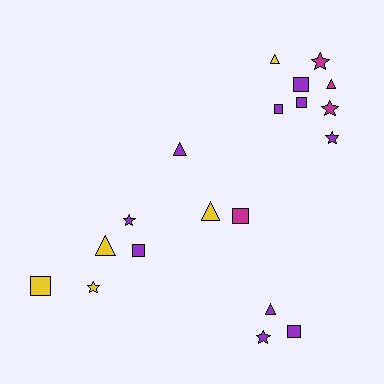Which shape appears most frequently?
Square, with 7 objects.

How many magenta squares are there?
There is 1 magenta square.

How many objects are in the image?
There are 19 objects.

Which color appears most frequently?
Purple, with 10 objects.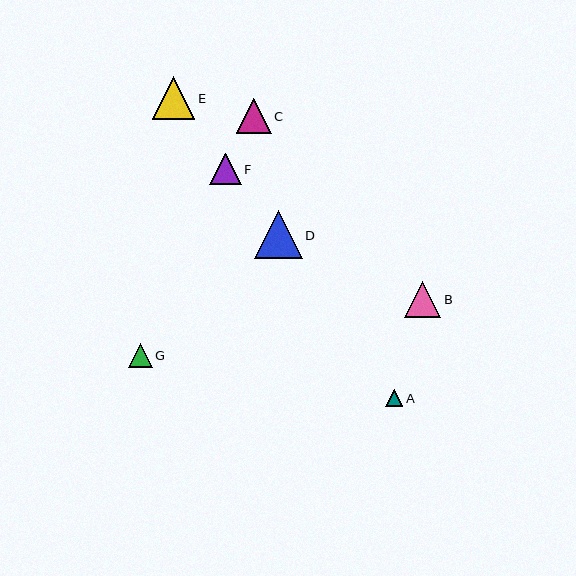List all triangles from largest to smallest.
From largest to smallest: D, E, B, C, F, G, A.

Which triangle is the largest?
Triangle D is the largest with a size of approximately 48 pixels.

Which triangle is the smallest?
Triangle A is the smallest with a size of approximately 17 pixels.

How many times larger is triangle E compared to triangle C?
Triangle E is approximately 1.2 times the size of triangle C.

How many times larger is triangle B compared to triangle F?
Triangle B is approximately 1.1 times the size of triangle F.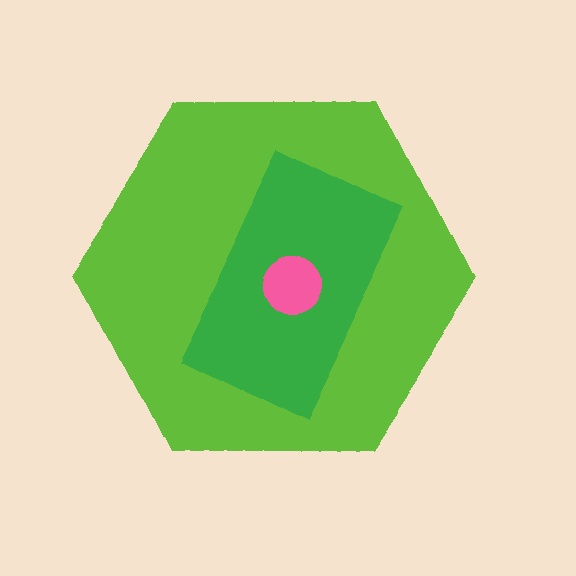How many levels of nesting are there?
3.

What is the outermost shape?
The lime hexagon.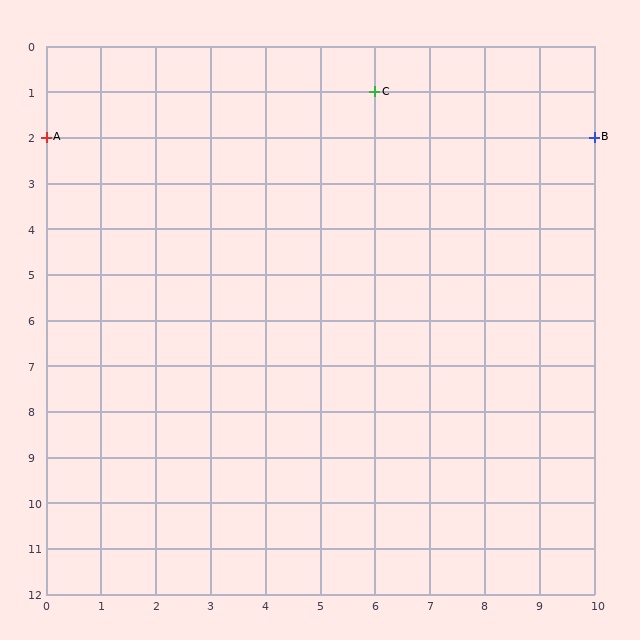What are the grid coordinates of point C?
Point C is at grid coordinates (6, 1).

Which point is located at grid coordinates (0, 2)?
Point A is at (0, 2).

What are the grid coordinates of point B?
Point B is at grid coordinates (10, 2).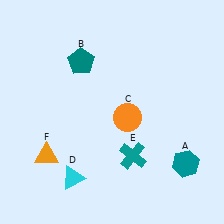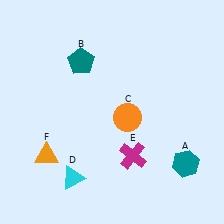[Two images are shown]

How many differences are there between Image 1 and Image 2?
There is 1 difference between the two images.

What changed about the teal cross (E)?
In Image 1, E is teal. In Image 2, it changed to magenta.